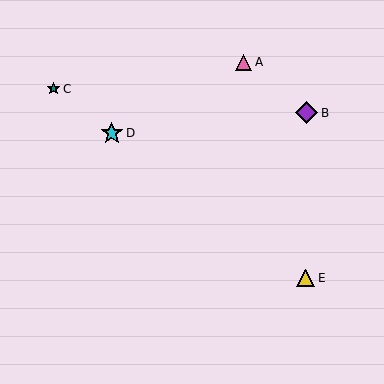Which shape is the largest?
The purple diamond (labeled B) is the largest.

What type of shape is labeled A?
Shape A is a pink triangle.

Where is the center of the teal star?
The center of the teal star is at (54, 89).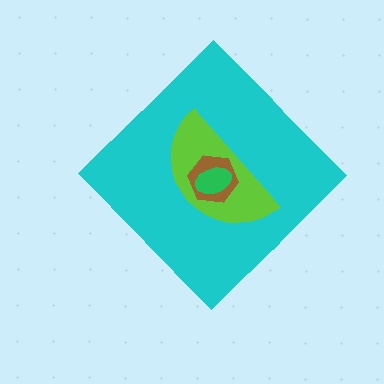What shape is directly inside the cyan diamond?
The lime semicircle.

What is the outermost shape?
The cyan diamond.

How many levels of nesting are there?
4.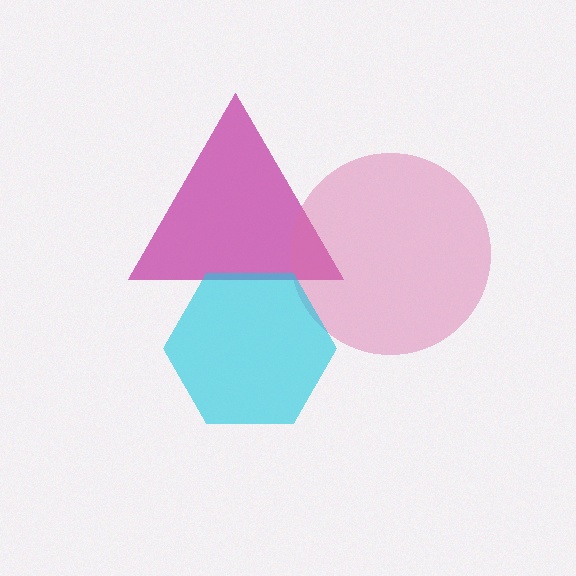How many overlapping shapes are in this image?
There are 3 overlapping shapes in the image.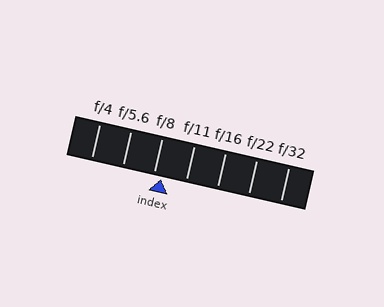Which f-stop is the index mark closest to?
The index mark is closest to f/8.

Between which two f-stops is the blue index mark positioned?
The index mark is between f/8 and f/11.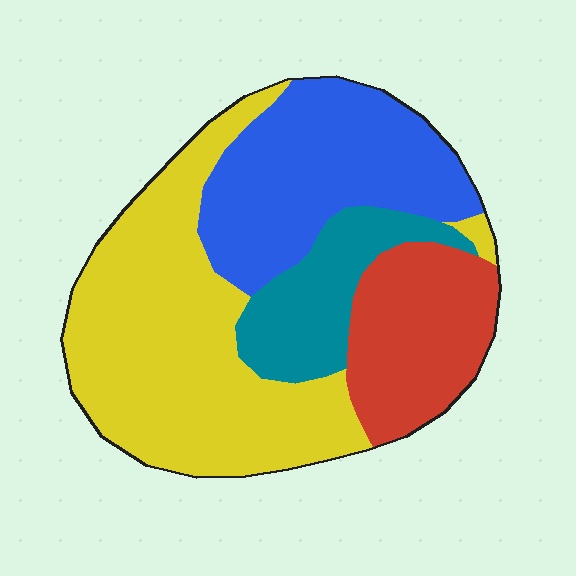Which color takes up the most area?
Yellow, at roughly 40%.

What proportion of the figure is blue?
Blue covers roughly 25% of the figure.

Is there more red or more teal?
Red.